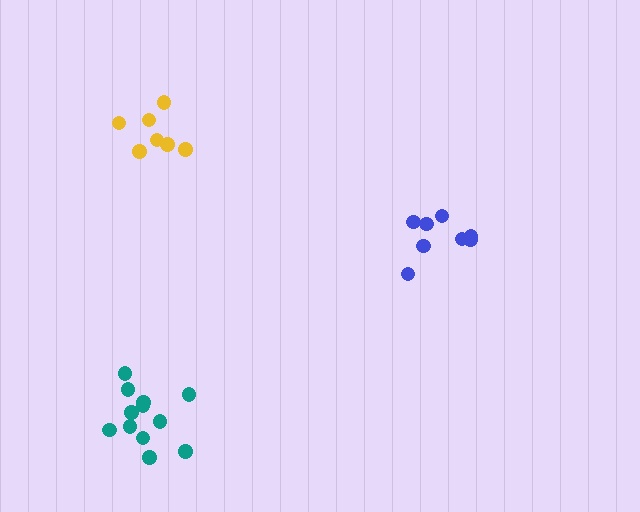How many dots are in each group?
Group 1: 12 dots, Group 2: 8 dots, Group 3: 7 dots (27 total).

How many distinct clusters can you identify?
There are 3 distinct clusters.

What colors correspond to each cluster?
The clusters are colored: teal, blue, yellow.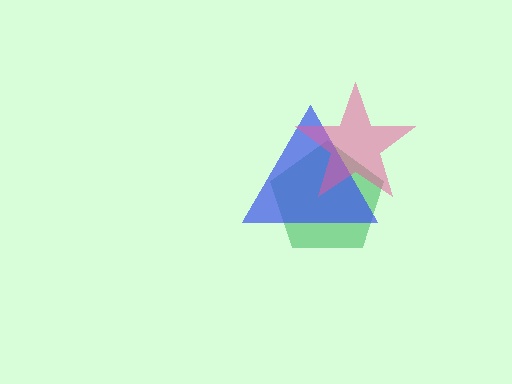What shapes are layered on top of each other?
The layered shapes are: a green pentagon, a blue triangle, a pink star.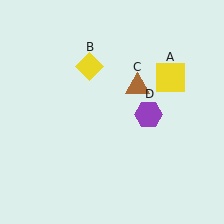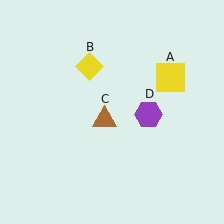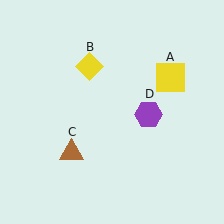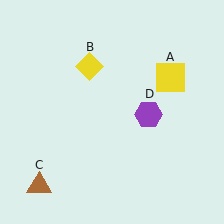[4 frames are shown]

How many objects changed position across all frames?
1 object changed position: brown triangle (object C).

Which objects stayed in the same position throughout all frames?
Yellow square (object A) and yellow diamond (object B) and purple hexagon (object D) remained stationary.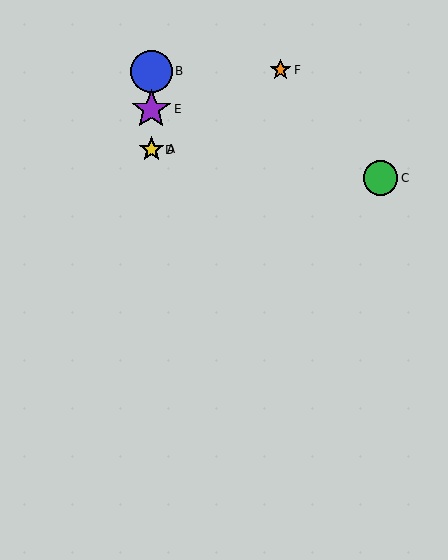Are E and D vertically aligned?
Yes, both are at x≈151.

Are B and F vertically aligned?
No, B is at x≈151 and F is at x≈281.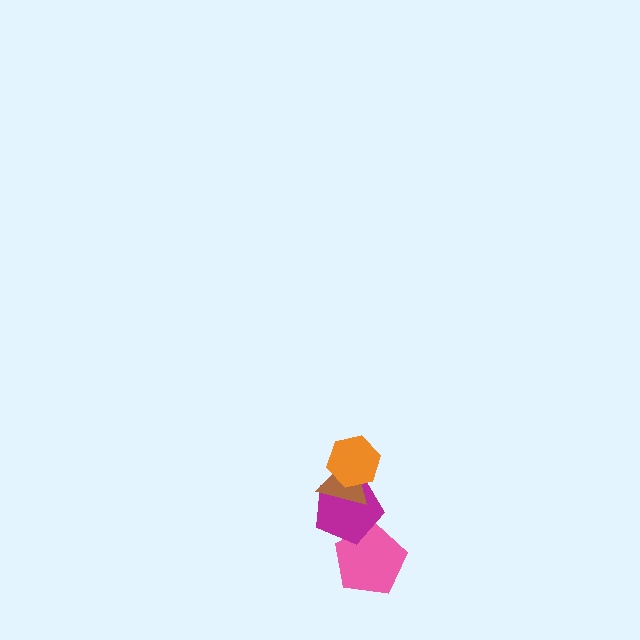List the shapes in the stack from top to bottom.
From top to bottom: the orange hexagon, the brown triangle, the magenta pentagon, the pink pentagon.